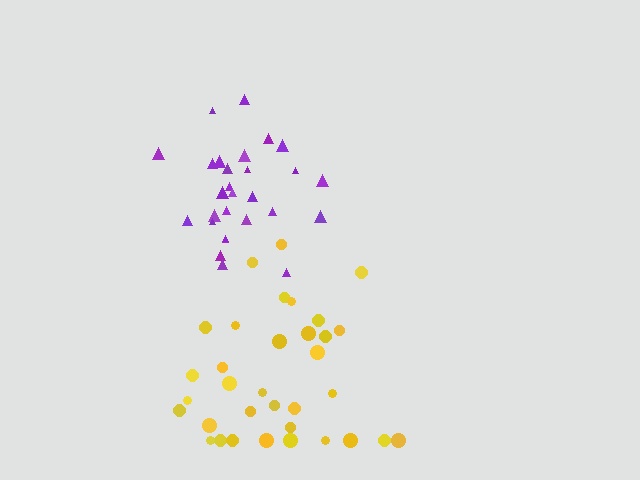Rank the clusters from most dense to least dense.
purple, yellow.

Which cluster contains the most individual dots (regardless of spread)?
Yellow (34).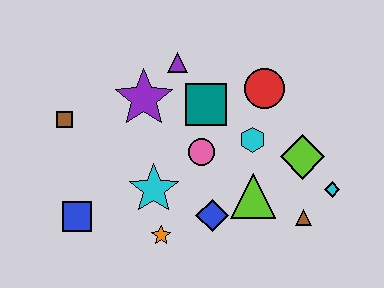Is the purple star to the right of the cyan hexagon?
No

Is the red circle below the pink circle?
No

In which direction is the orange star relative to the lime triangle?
The orange star is to the left of the lime triangle.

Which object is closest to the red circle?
The cyan hexagon is closest to the red circle.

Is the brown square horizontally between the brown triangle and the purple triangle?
No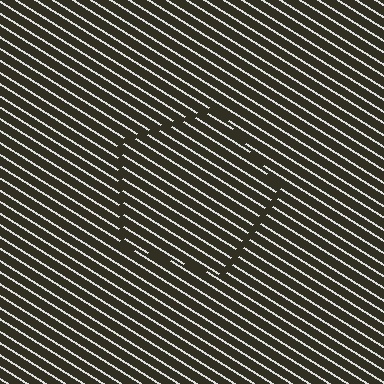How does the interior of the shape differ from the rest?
The interior of the shape contains the same grating, shifted by half a period — the contour is defined by the phase discontinuity where line-ends from the inner and outer gratings abut.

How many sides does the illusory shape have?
5 sides — the line-ends trace a pentagon.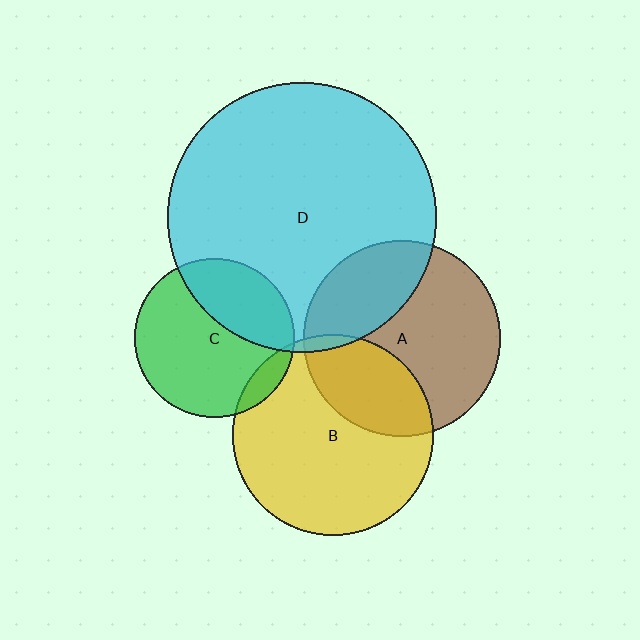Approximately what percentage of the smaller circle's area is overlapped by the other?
Approximately 5%.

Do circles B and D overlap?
Yes.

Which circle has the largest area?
Circle D (cyan).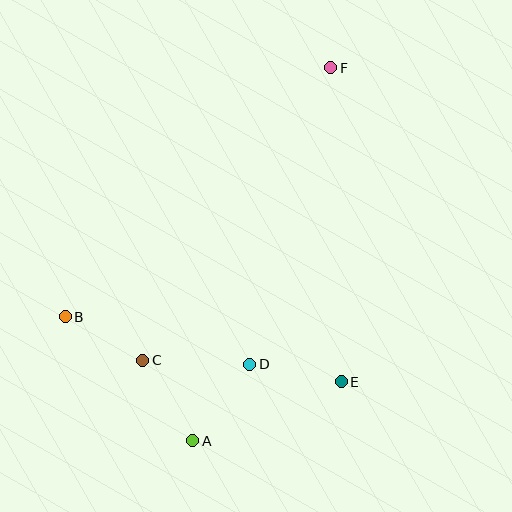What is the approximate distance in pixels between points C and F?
The distance between C and F is approximately 348 pixels.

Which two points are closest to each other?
Points B and C are closest to each other.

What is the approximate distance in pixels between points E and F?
The distance between E and F is approximately 314 pixels.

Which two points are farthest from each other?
Points A and F are farthest from each other.